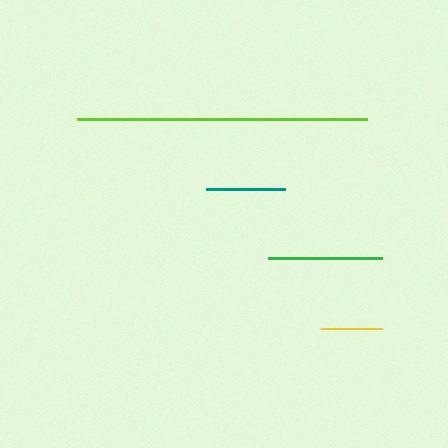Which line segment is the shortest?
The yellow line is the shortest at approximately 62 pixels.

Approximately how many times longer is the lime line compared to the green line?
The lime line is approximately 2.6 times the length of the green line.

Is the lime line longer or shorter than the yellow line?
The lime line is longer than the yellow line.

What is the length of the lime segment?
The lime segment is approximately 290 pixels long.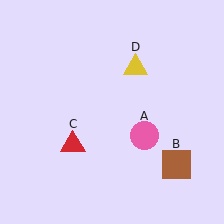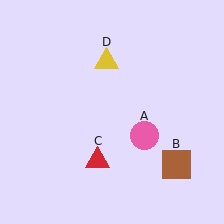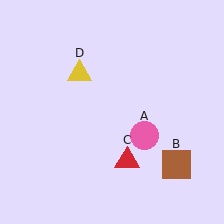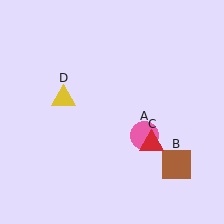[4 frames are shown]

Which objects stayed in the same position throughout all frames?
Pink circle (object A) and brown square (object B) remained stationary.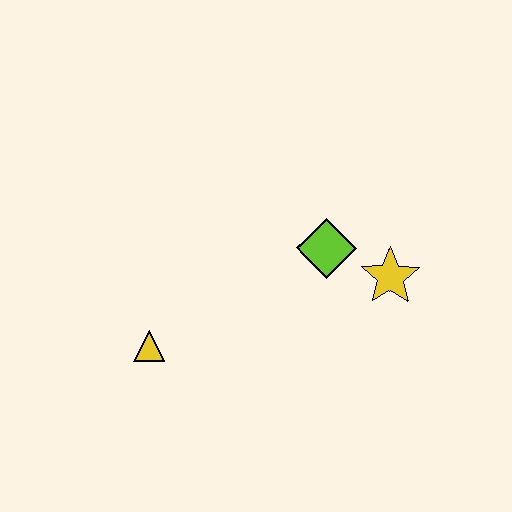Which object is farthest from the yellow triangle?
The yellow star is farthest from the yellow triangle.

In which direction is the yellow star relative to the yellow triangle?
The yellow star is to the right of the yellow triangle.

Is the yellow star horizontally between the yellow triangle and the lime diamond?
No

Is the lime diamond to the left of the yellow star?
Yes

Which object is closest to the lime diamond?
The yellow star is closest to the lime diamond.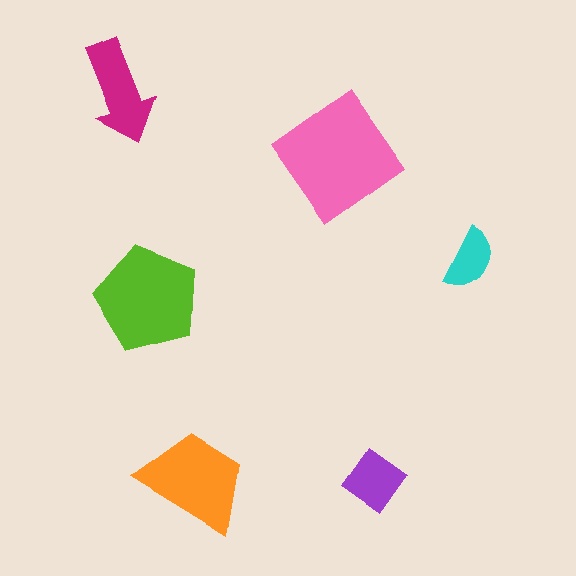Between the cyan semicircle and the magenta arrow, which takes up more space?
The magenta arrow.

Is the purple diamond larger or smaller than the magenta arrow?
Smaller.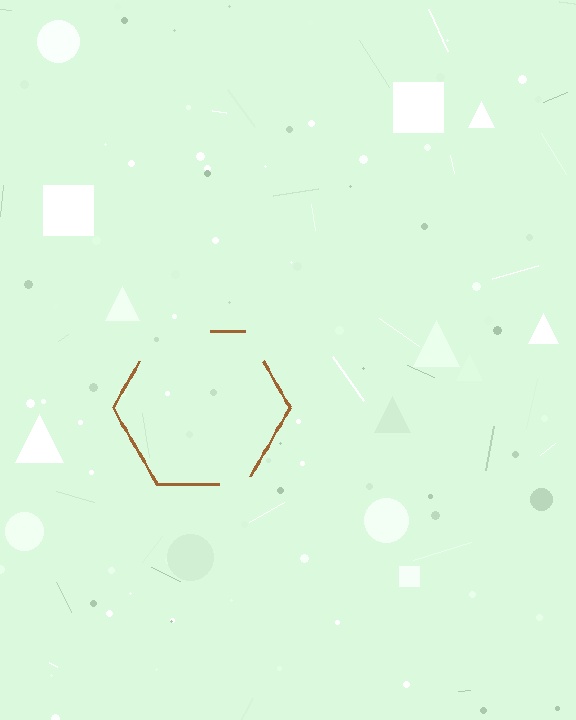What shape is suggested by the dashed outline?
The dashed outline suggests a hexagon.